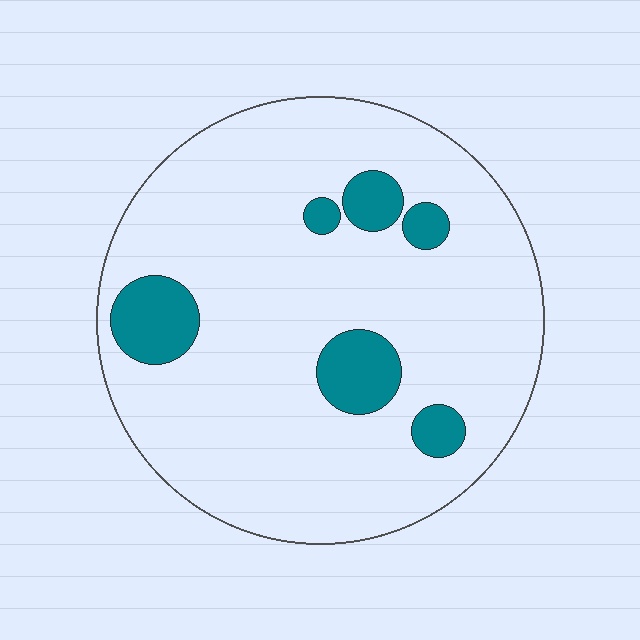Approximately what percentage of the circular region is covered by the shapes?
Approximately 15%.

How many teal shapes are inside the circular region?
6.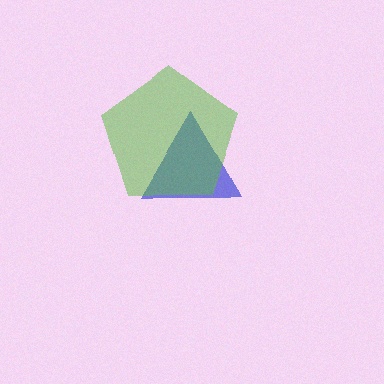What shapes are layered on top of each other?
The layered shapes are: a blue triangle, a lime pentagon.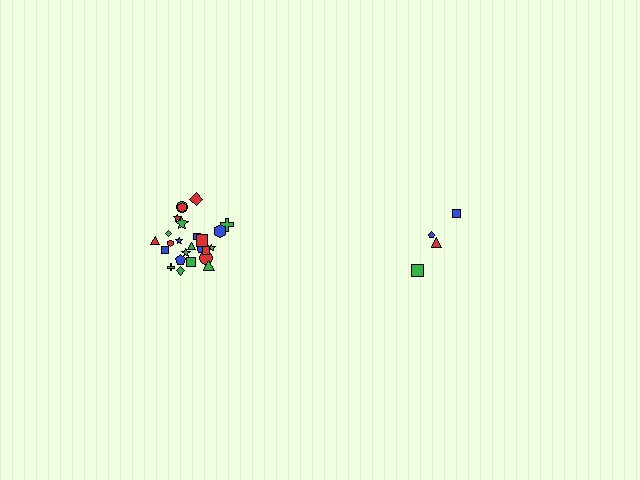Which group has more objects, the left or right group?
The left group.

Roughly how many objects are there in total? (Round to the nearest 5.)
Roughly 30 objects in total.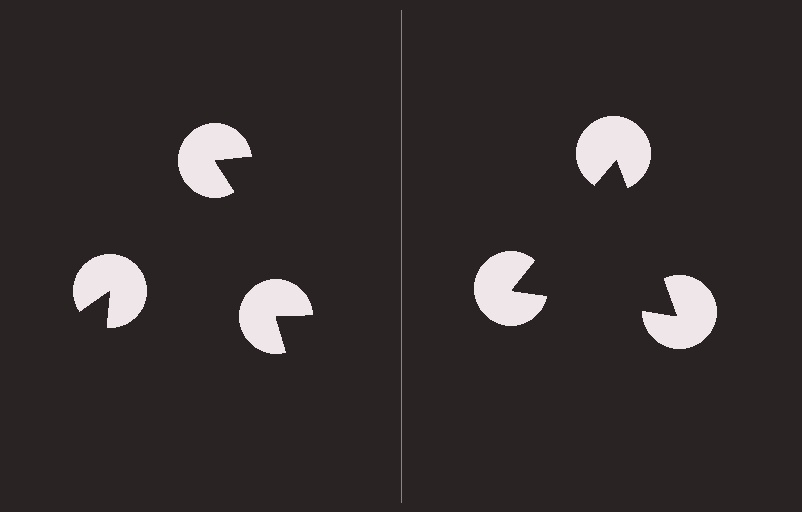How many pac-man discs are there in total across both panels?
6 — 3 on each side.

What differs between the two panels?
The pac-man discs are positioned identically on both sides; only the wedge orientations differ. On the right they align to a triangle; on the left they are misaligned.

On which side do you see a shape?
An illusory triangle appears on the right side. On the left side the wedge cuts are rotated, so no coherent shape forms.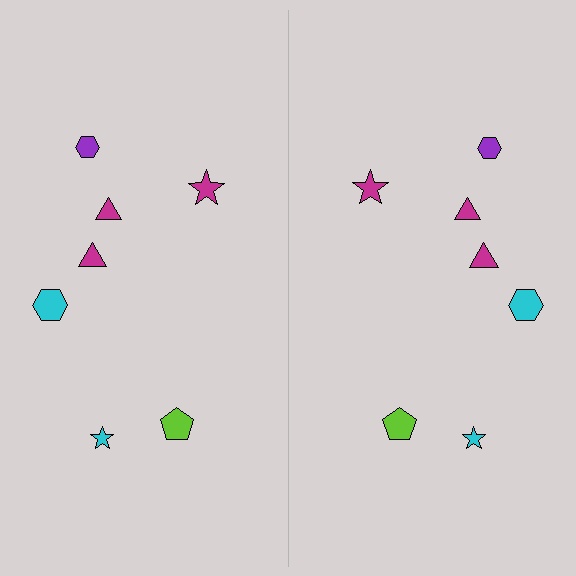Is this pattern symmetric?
Yes, this pattern has bilateral (reflection) symmetry.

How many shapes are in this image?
There are 14 shapes in this image.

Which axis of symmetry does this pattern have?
The pattern has a vertical axis of symmetry running through the center of the image.